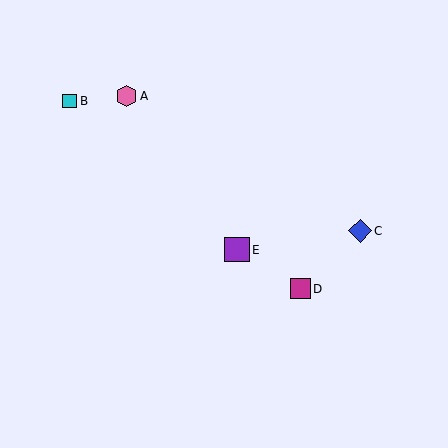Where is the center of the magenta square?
The center of the magenta square is at (301, 289).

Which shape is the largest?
The purple square (labeled E) is the largest.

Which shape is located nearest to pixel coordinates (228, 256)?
The purple square (labeled E) at (237, 250) is nearest to that location.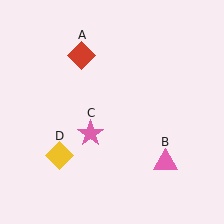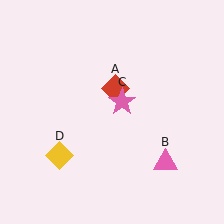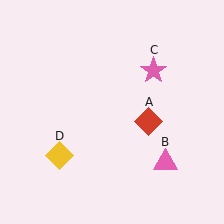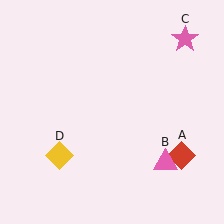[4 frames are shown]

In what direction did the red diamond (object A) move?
The red diamond (object A) moved down and to the right.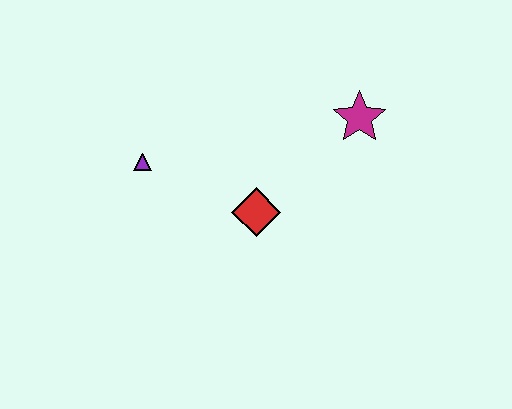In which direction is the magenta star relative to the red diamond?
The magenta star is to the right of the red diamond.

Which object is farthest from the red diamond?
The magenta star is farthest from the red diamond.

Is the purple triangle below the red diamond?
No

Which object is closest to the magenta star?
The red diamond is closest to the magenta star.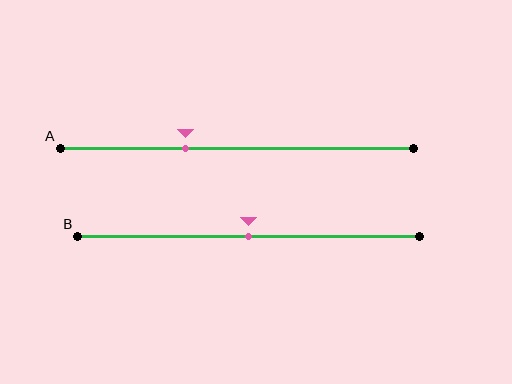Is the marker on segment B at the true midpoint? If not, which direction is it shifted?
Yes, the marker on segment B is at the true midpoint.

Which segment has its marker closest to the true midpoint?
Segment B has its marker closest to the true midpoint.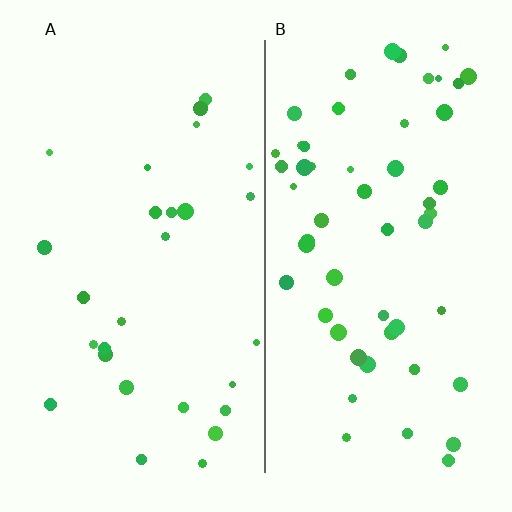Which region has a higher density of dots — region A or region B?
B (the right).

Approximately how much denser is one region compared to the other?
Approximately 2.0× — region B over region A.